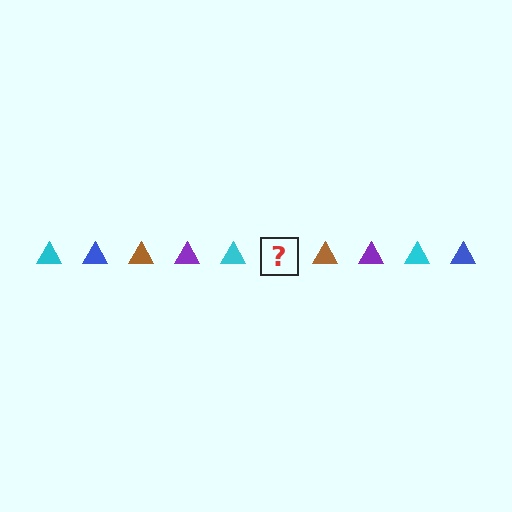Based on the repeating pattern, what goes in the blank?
The blank should be a blue triangle.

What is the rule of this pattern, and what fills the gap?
The rule is that the pattern cycles through cyan, blue, brown, purple triangles. The gap should be filled with a blue triangle.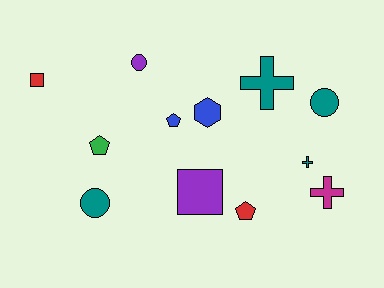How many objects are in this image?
There are 12 objects.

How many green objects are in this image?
There is 1 green object.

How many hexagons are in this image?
There is 1 hexagon.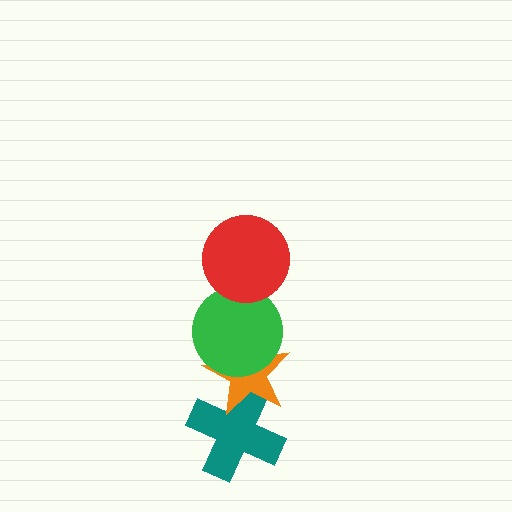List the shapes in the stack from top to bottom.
From top to bottom: the red circle, the green circle, the orange star, the teal cross.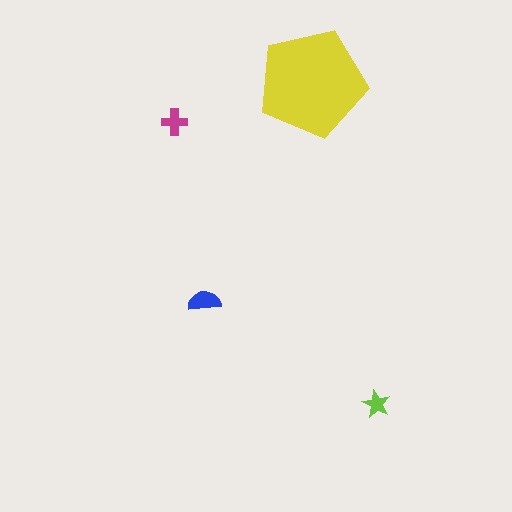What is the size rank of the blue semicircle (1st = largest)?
2nd.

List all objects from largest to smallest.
The yellow pentagon, the blue semicircle, the magenta cross, the lime star.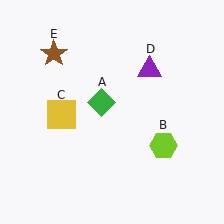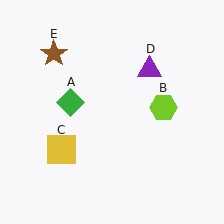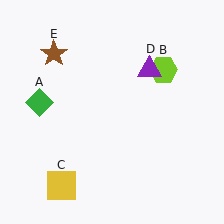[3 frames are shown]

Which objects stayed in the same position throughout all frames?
Purple triangle (object D) and brown star (object E) remained stationary.